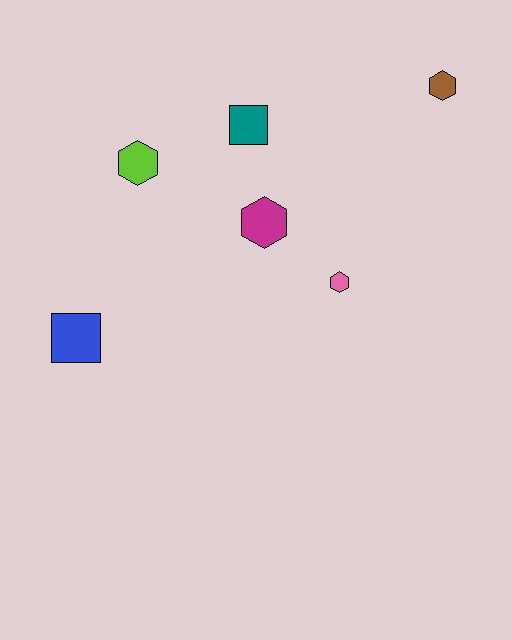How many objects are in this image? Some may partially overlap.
There are 6 objects.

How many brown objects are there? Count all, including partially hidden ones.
There is 1 brown object.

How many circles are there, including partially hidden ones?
There are no circles.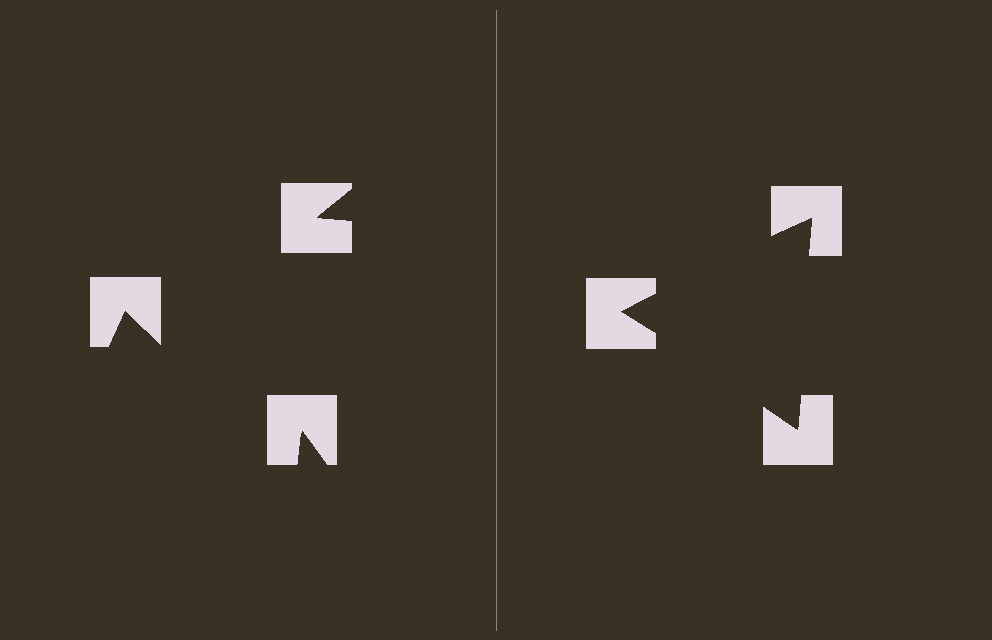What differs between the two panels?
The notched squares are positioned identically on both sides; only the wedge orientations differ. On the right they align to a triangle; on the left they are misaligned.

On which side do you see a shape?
An illusory triangle appears on the right side. On the left side the wedge cuts are rotated, so no coherent shape forms.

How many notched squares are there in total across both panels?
6 — 3 on each side.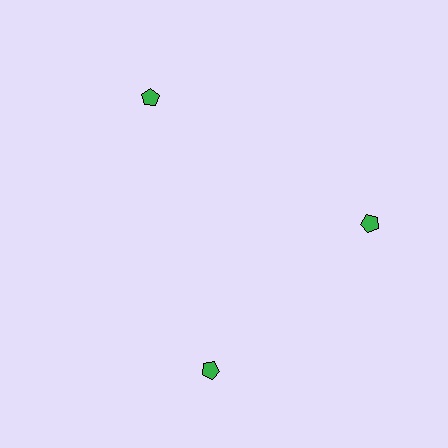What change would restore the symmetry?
The symmetry would be restored by rotating it back into even spacing with its neighbors so that all 3 pentagons sit at equal angles and equal distance from the center.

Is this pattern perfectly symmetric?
No. The 3 green pentagons are arranged in a ring, but one element near the 7 o'clock position is rotated out of alignment along the ring, breaking the 3-fold rotational symmetry.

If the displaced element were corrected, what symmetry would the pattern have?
It would have 3-fold rotational symmetry — the pattern would map onto itself every 120 degrees.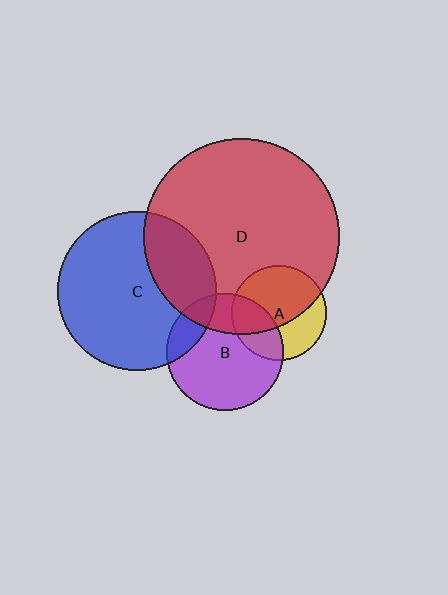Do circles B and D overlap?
Yes.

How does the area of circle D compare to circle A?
Approximately 4.3 times.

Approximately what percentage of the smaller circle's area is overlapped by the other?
Approximately 25%.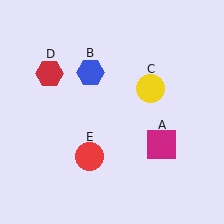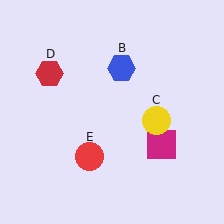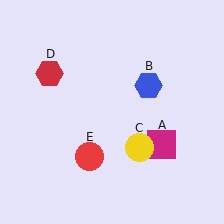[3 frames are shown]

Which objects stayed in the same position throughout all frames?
Magenta square (object A) and red hexagon (object D) and red circle (object E) remained stationary.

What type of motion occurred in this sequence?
The blue hexagon (object B), yellow circle (object C) rotated clockwise around the center of the scene.